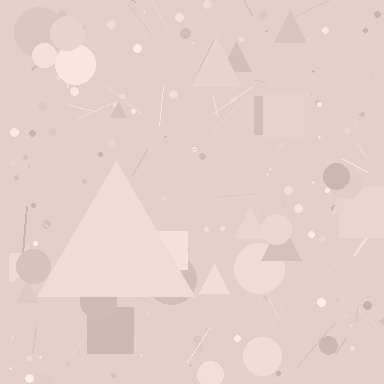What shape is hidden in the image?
A triangle is hidden in the image.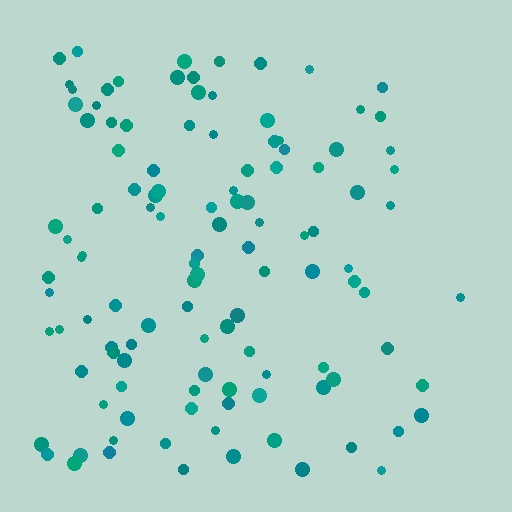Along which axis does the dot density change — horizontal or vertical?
Horizontal.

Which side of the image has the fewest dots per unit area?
The right.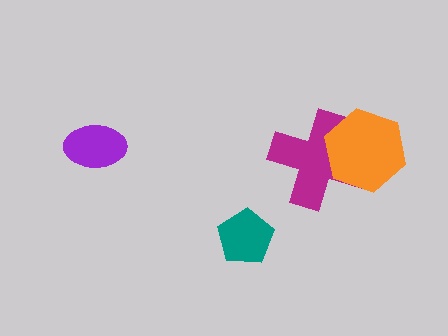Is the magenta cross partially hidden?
Yes, it is partially covered by another shape.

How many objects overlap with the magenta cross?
1 object overlaps with the magenta cross.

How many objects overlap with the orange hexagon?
1 object overlaps with the orange hexagon.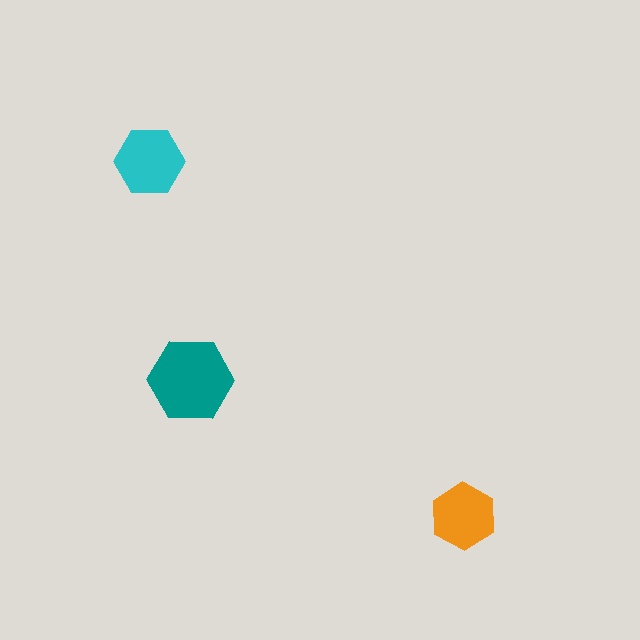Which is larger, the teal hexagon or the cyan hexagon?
The teal one.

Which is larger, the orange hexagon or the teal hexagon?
The teal one.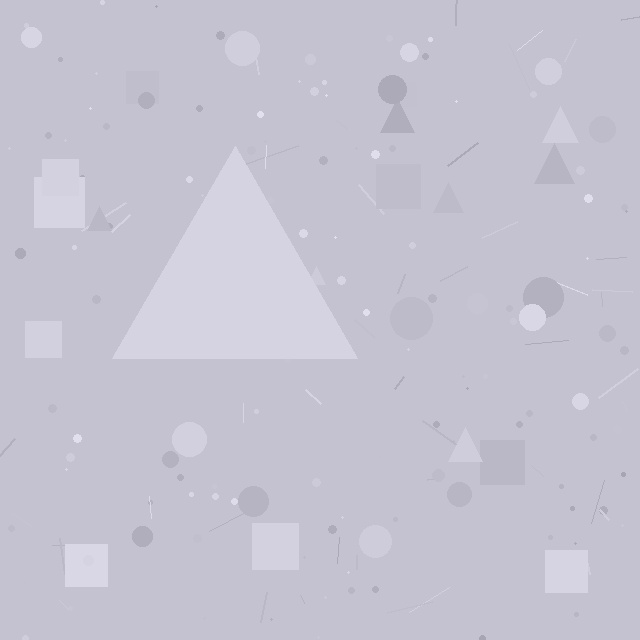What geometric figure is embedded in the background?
A triangle is embedded in the background.